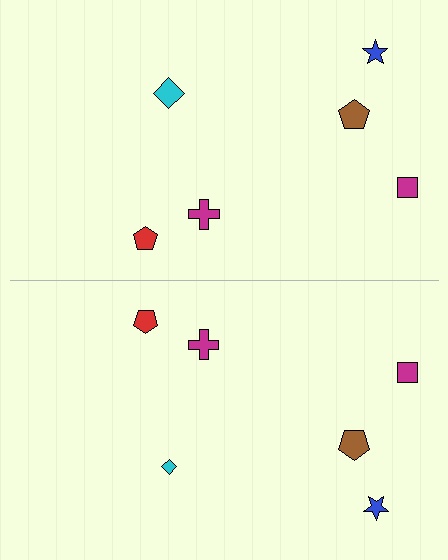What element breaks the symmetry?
The cyan diamond on the bottom side has a different size than its mirror counterpart.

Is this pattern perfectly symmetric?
No, the pattern is not perfectly symmetric. The cyan diamond on the bottom side has a different size than its mirror counterpart.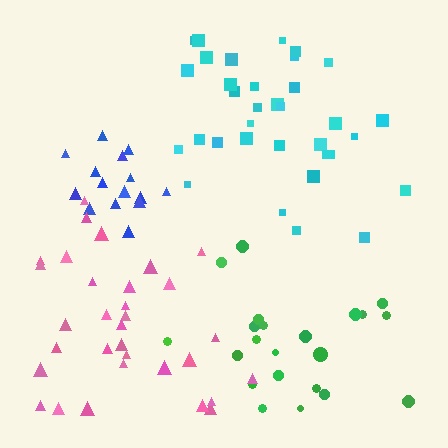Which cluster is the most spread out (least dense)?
Green.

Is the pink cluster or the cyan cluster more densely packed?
Cyan.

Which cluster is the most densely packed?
Blue.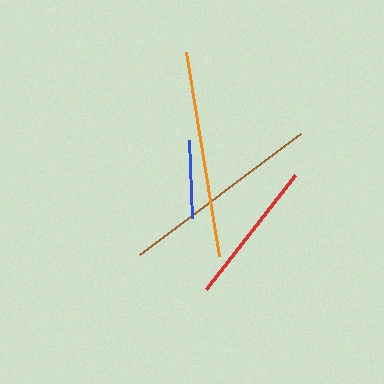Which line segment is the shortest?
The blue line is the shortest at approximately 78 pixels.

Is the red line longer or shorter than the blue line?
The red line is longer than the blue line.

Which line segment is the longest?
The orange line is the longest at approximately 206 pixels.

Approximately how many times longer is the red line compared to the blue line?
The red line is approximately 1.9 times the length of the blue line.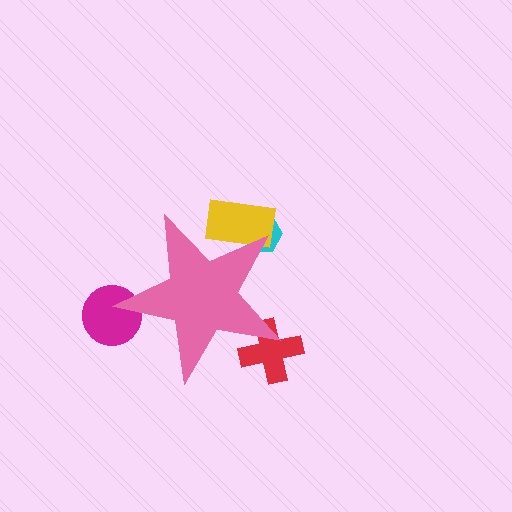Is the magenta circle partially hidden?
Yes, the magenta circle is partially hidden behind the pink star.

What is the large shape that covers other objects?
A pink star.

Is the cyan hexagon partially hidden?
Yes, the cyan hexagon is partially hidden behind the pink star.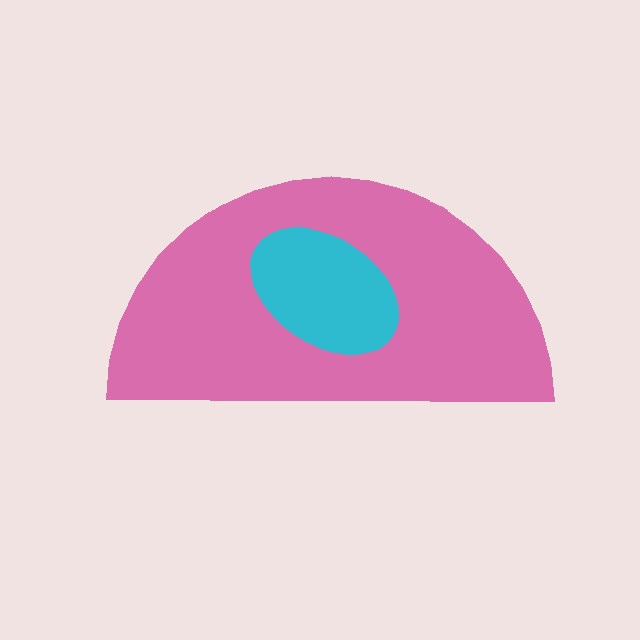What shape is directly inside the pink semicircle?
The cyan ellipse.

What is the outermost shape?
The pink semicircle.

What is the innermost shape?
The cyan ellipse.